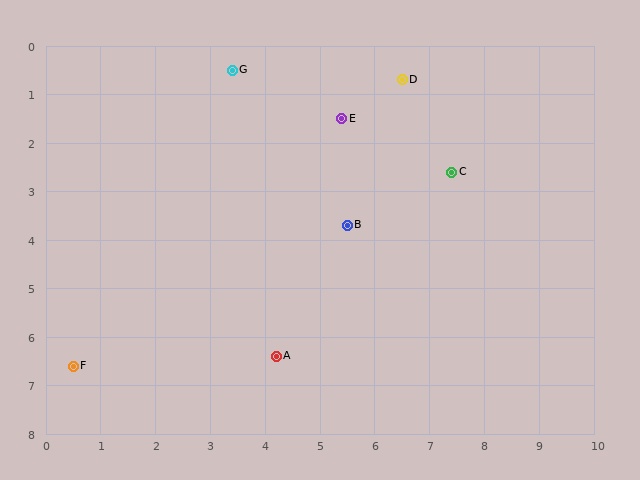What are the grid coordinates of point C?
Point C is at approximately (7.4, 2.6).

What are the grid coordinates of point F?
Point F is at approximately (0.5, 6.6).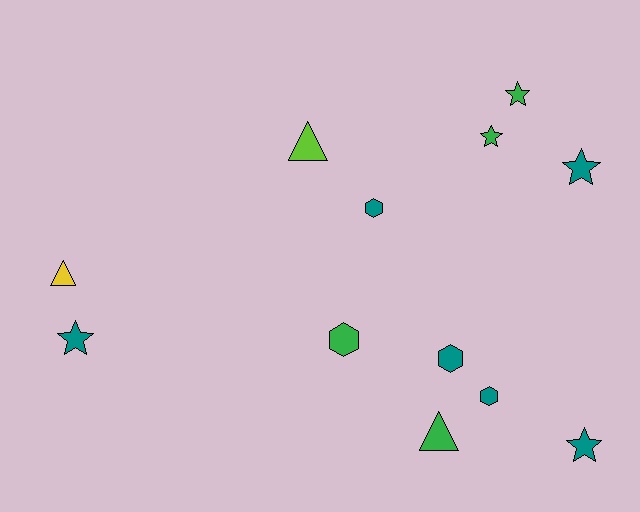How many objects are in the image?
There are 12 objects.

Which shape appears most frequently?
Star, with 5 objects.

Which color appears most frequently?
Teal, with 6 objects.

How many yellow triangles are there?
There is 1 yellow triangle.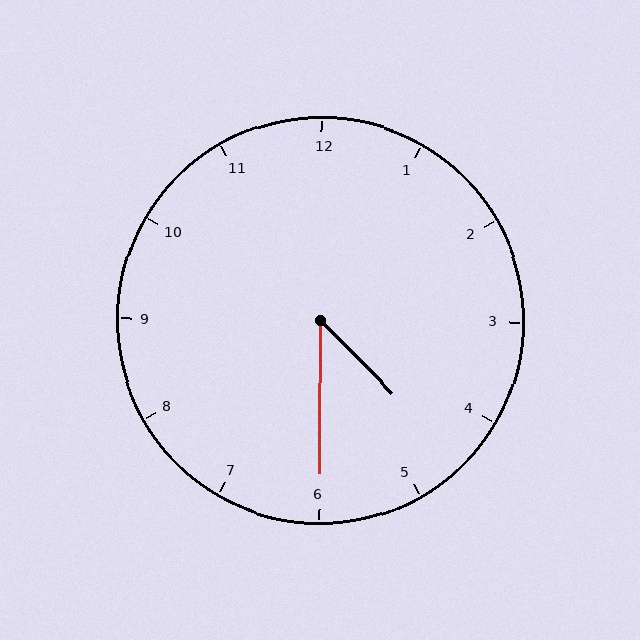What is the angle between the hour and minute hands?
Approximately 45 degrees.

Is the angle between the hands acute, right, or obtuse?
It is acute.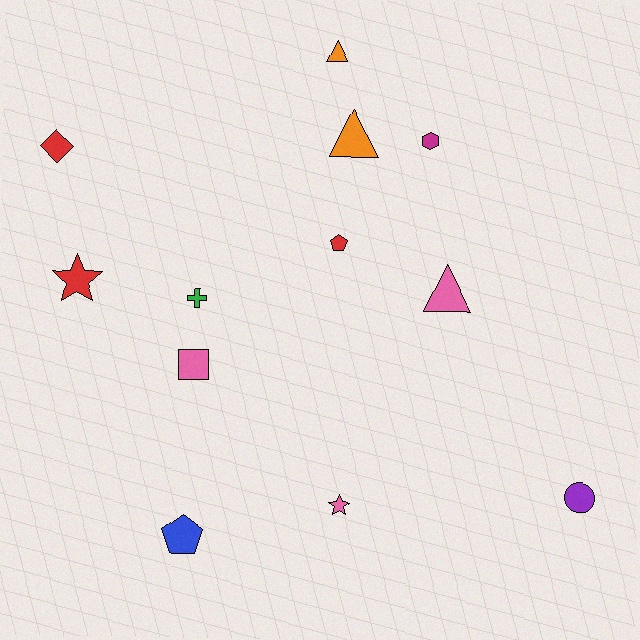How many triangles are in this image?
There are 3 triangles.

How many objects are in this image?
There are 12 objects.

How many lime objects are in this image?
There are no lime objects.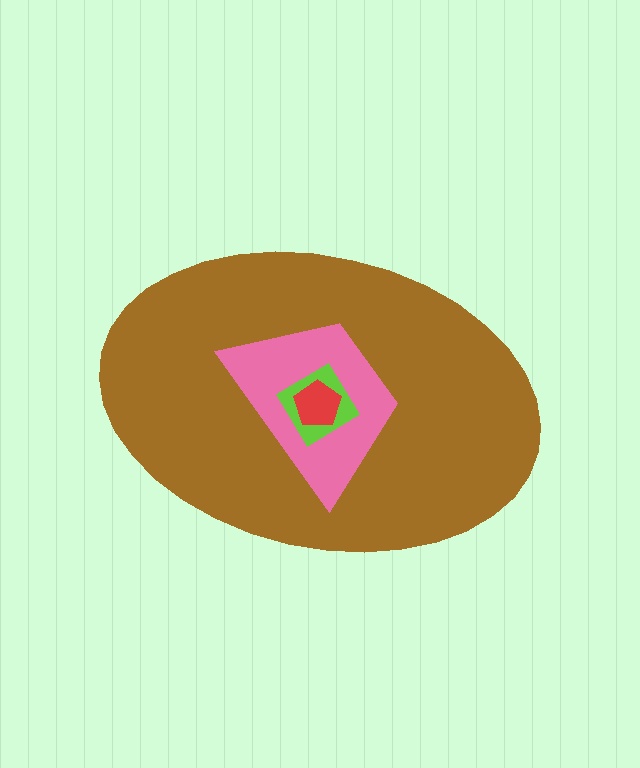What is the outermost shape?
The brown ellipse.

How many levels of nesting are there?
4.